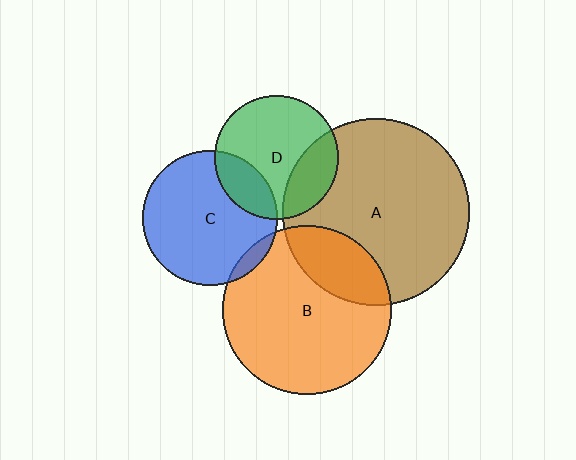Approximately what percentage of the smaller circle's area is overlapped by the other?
Approximately 20%.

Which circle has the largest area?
Circle A (brown).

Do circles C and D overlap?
Yes.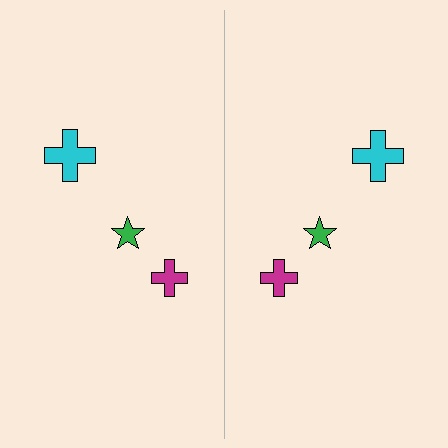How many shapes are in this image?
There are 6 shapes in this image.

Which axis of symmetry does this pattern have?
The pattern has a vertical axis of symmetry running through the center of the image.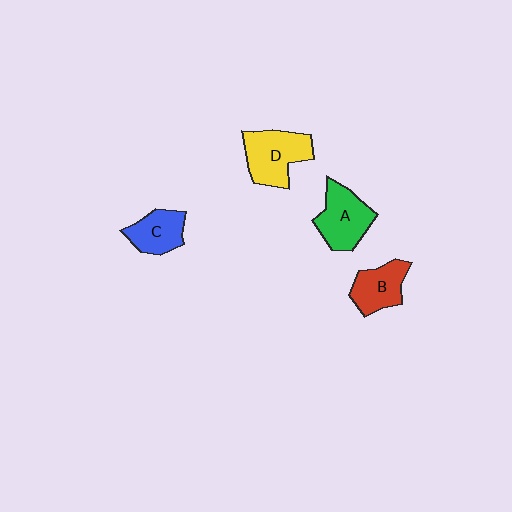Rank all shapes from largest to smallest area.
From largest to smallest: D (yellow), A (green), B (red), C (blue).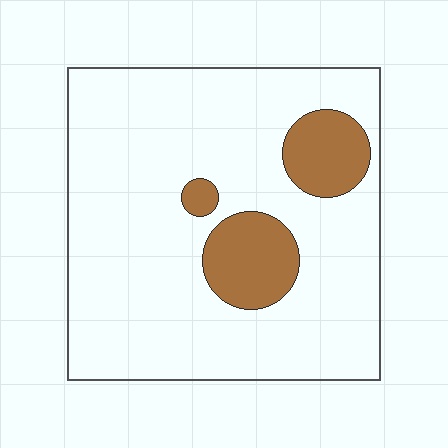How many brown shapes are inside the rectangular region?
3.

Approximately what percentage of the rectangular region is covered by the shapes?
Approximately 15%.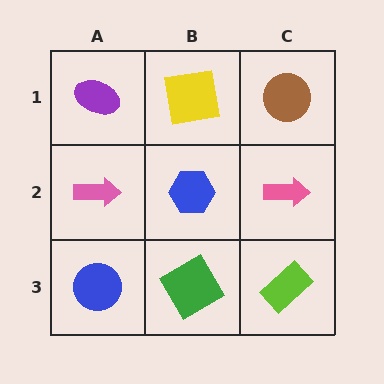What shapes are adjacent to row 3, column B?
A blue hexagon (row 2, column B), a blue circle (row 3, column A), a lime rectangle (row 3, column C).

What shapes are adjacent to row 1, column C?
A pink arrow (row 2, column C), a yellow square (row 1, column B).